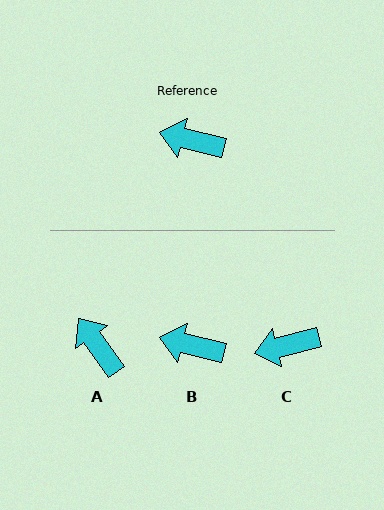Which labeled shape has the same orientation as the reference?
B.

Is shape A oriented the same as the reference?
No, it is off by about 41 degrees.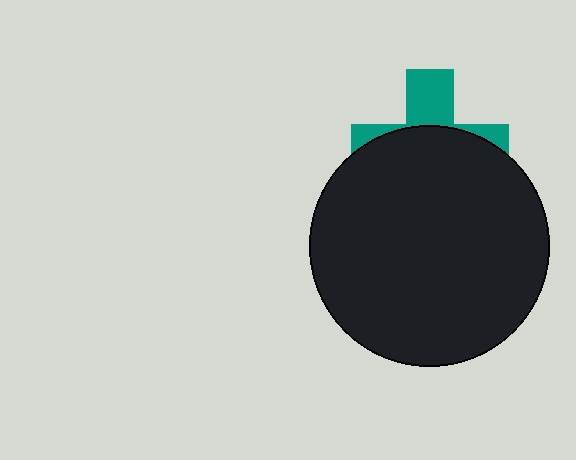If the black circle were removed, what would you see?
You would see the complete teal cross.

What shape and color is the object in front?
The object in front is a black circle.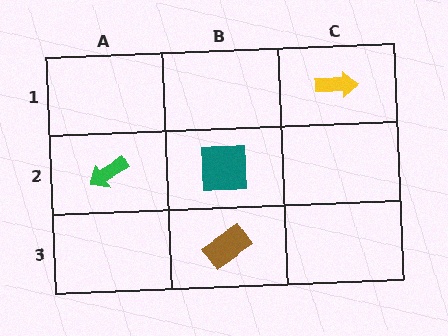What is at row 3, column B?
A brown rectangle.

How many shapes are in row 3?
1 shape.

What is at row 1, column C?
A yellow arrow.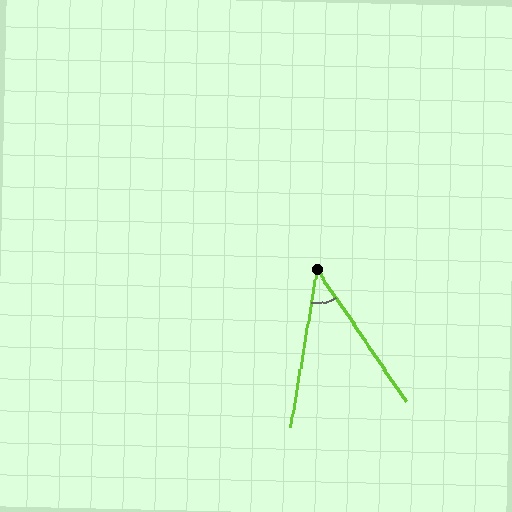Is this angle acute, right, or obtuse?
It is acute.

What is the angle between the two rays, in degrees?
Approximately 44 degrees.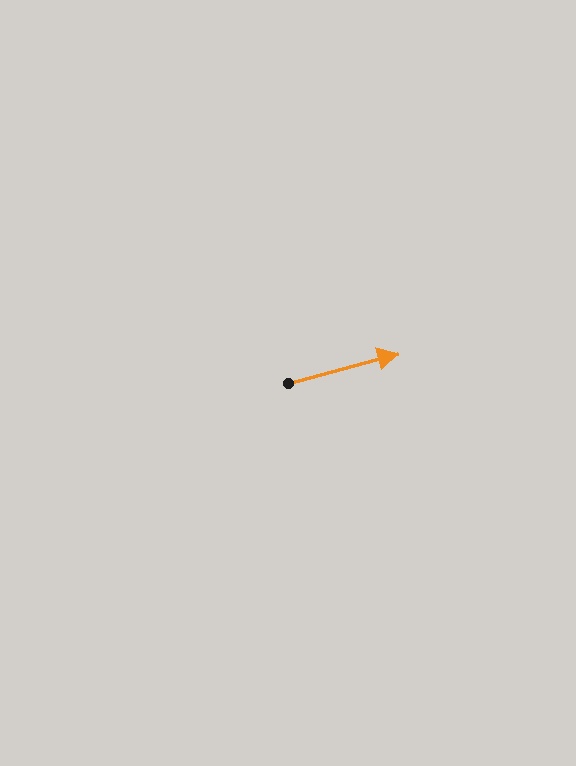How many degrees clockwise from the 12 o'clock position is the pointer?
Approximately 75 degrees.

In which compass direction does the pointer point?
East.